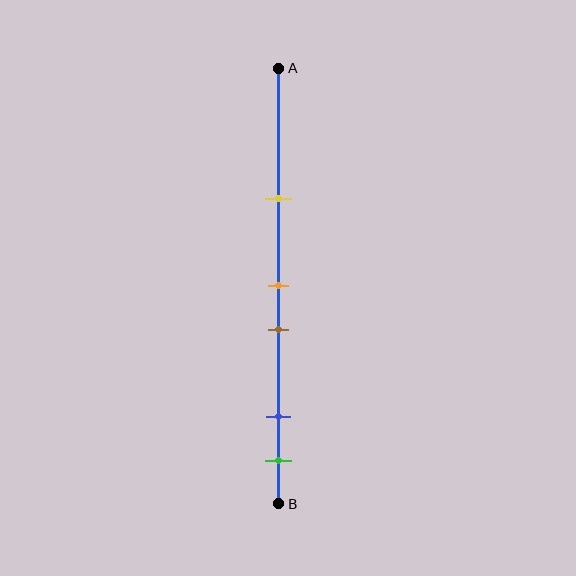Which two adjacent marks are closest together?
The orange and brown marks are the closest adjacent pair.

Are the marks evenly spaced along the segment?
No, the marks are not evenly spaced.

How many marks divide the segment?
There are 5 marks dividing the segment.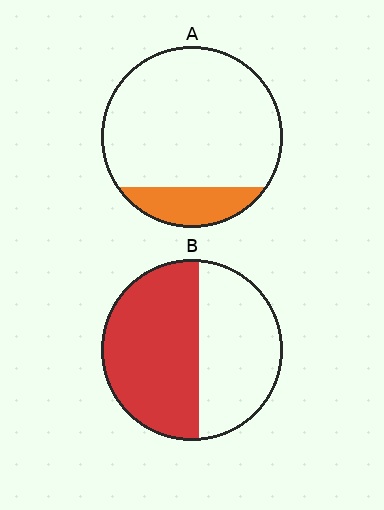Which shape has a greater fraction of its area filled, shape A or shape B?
Shape B.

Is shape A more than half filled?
No.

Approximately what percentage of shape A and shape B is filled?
A is approximately 15% and B is approximately 55%.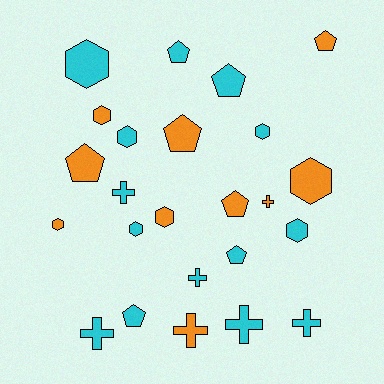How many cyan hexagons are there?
There are 5 cyan hexagons.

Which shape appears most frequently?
Hexagon, with 9 objects.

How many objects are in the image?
There are 24 objects.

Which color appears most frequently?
Cyan, with 14 objects.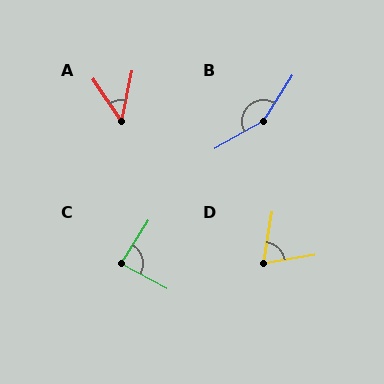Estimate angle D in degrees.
Approximately 72 degrees.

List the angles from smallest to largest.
A (46°), D (72°), C (86°), B (152°).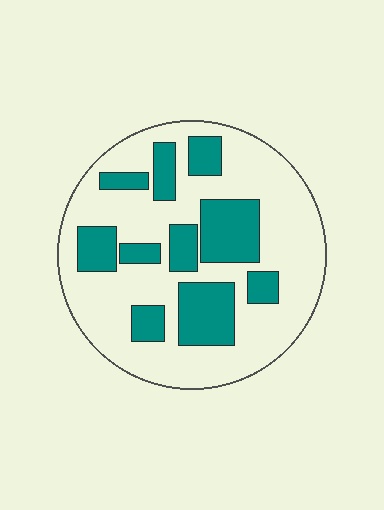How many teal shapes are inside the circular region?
10.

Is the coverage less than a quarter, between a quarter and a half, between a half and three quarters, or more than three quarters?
Between a quarter and a half.